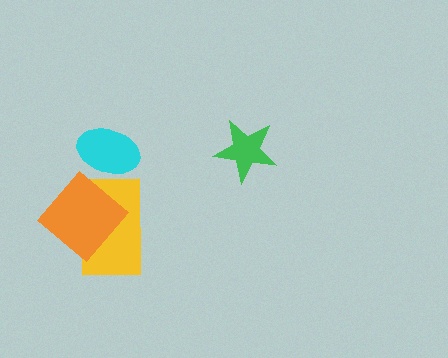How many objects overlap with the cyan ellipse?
0 objects overlap with the cyan ellipse.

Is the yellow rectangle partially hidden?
Yes, it is partially covered by another shape.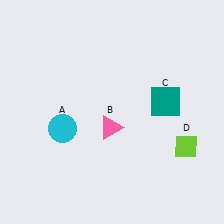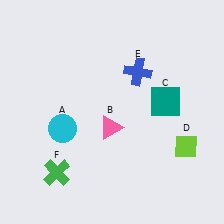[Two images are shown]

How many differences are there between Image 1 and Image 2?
There are 2 differences between the two images.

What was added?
A blue cross (E), a green cross (F) were added in Image 2.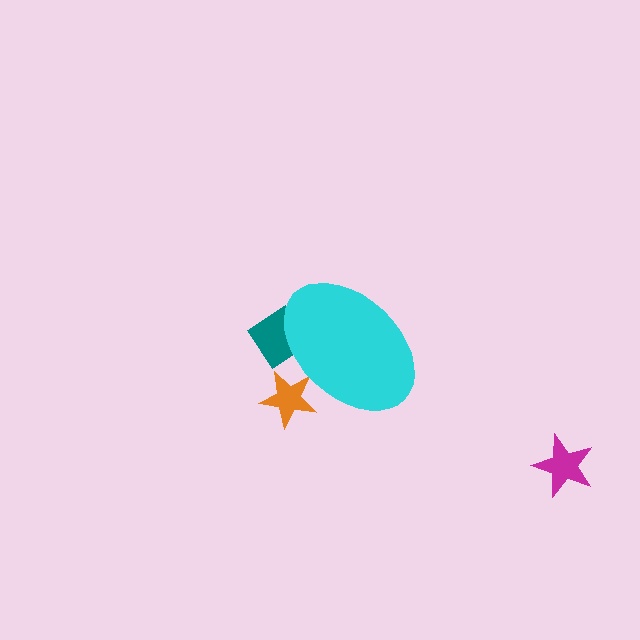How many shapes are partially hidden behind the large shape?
2 shapes are partially hidden.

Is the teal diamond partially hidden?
Yes, the teal diamond is partially hidden behind the cyan ellipse.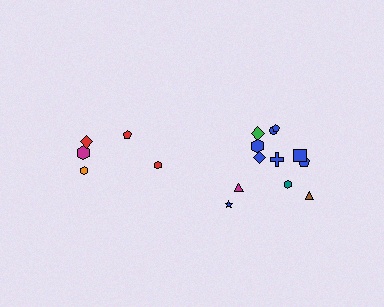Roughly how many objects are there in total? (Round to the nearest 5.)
Roughly 15 objects in total.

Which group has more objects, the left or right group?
The right group.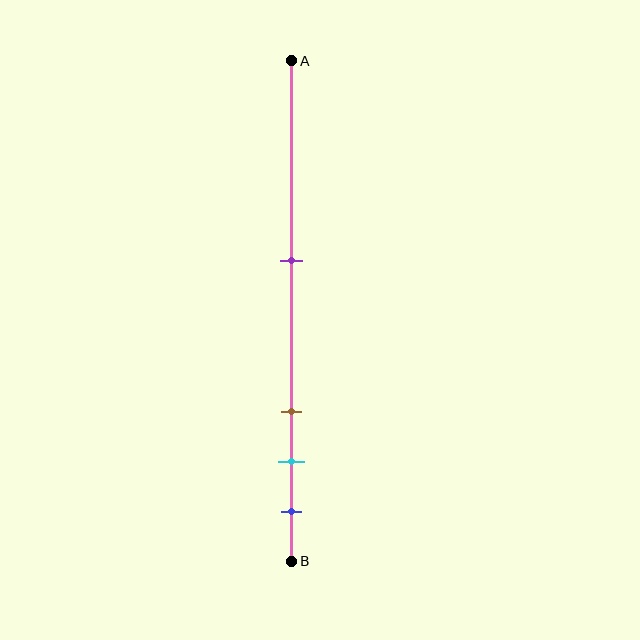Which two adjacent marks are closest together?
The cyan and blue marks are the closest adjacent pair.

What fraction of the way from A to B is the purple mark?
The purple mark is approximately 40% (0.4) of the way from A to B.